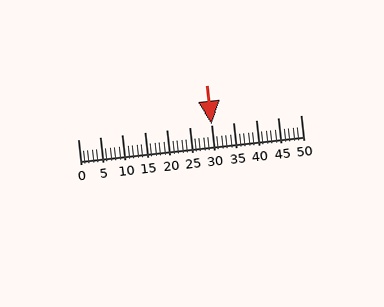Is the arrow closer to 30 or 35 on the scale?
The arrow is closer to 30.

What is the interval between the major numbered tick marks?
The major tick marks are spaced 5 units apart.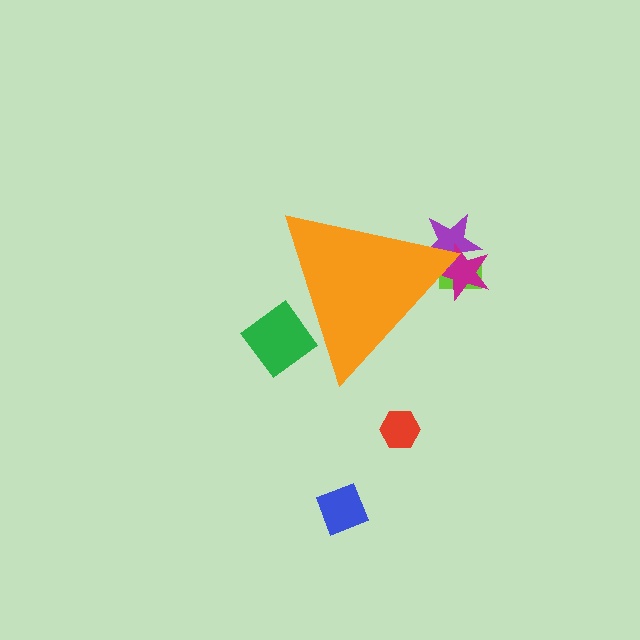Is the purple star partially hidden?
Yes, the purple star is partially hidden behind the orange triangle.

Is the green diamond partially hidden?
Yes, the green diamond is partially hidden behind the orange triangle.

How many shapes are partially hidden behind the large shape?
4 shapes are partially hidden.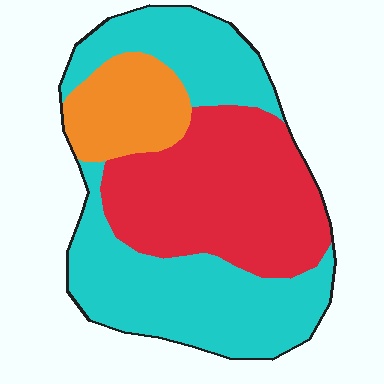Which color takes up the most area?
Cyan, at roughly 50%.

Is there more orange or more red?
Red.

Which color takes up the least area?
Orange, at roughly 15%.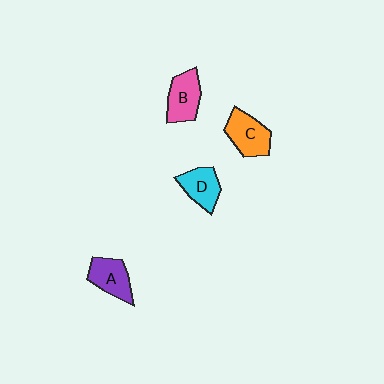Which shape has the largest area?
Shape C (orange).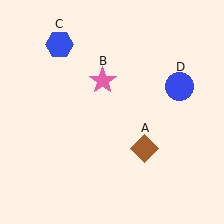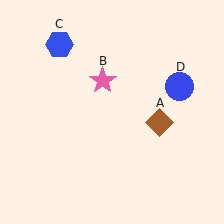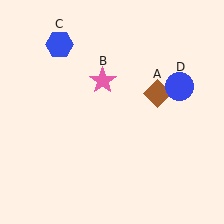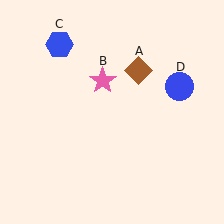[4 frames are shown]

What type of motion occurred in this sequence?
The brown diamond (object A) rotated counterclockwise around the center of the scene.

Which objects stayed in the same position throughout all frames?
Pink star (object B) and blue hexagon (object C) and blue circle (object D) remained stationary.